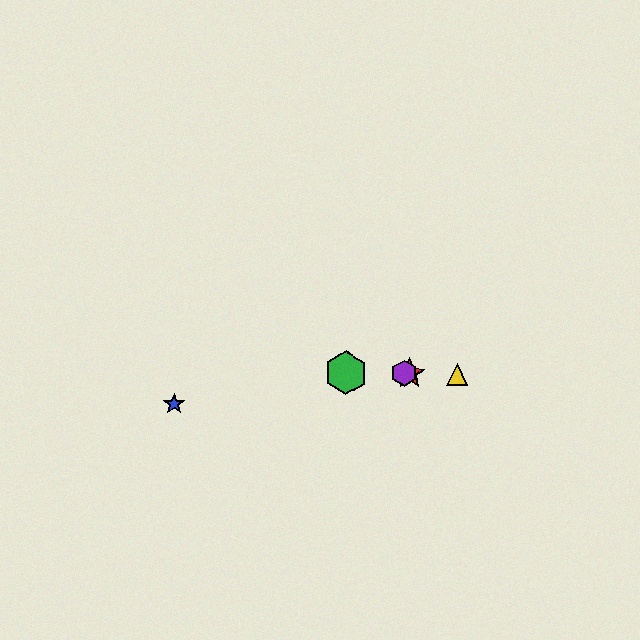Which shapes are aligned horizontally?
The red star, the green hexagon, the yellow triangle, the purple hexagon are aligned horizontally.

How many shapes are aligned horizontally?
4 shapes (the red star, the green hexagon, the yellow triangle, the purple hexagon) are aligned horizontally.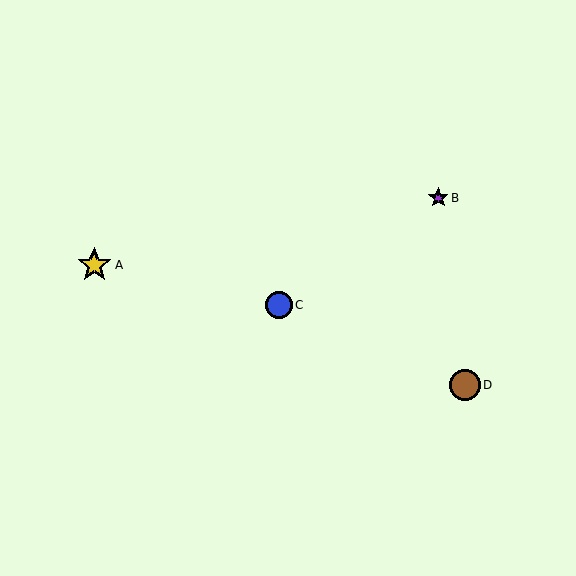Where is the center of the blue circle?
The center of the blue circle is at (279, 305).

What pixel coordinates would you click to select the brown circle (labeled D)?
Click at (465, 385) to select the brown circle D.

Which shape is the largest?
The yellow star (labeled A) is the largest.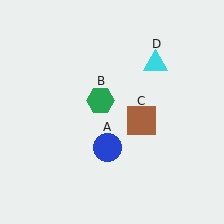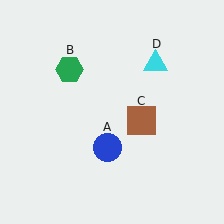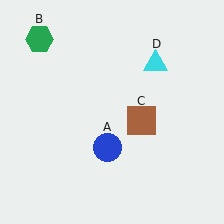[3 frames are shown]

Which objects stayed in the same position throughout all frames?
Blue circle (object A) and brown square (object C) and cyan triangle (object D) remained stationary.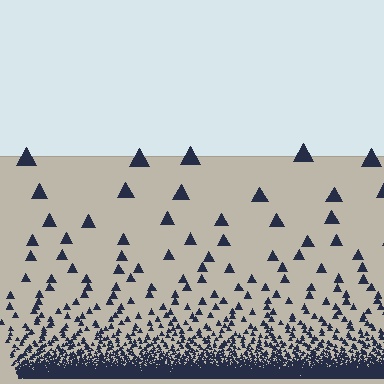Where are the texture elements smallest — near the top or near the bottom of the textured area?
Near the bottom.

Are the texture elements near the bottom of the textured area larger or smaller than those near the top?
Smaller. The gradient is inverted — elements near the bottom are smaller and denser.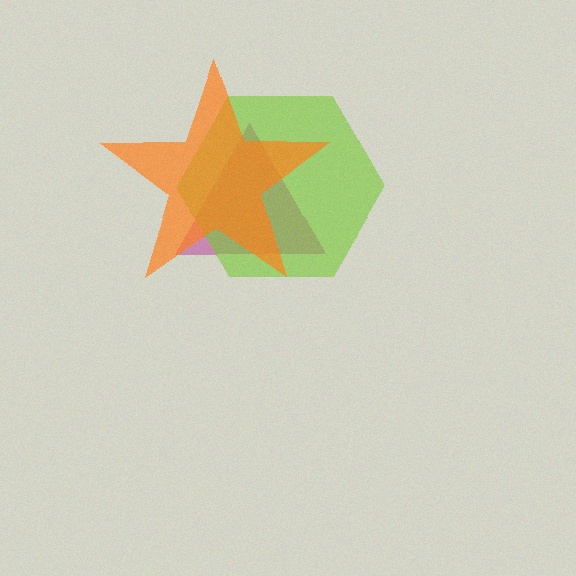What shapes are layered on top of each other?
The layered shapes are: a magenta triangle, a lime hexagon, an orange star.